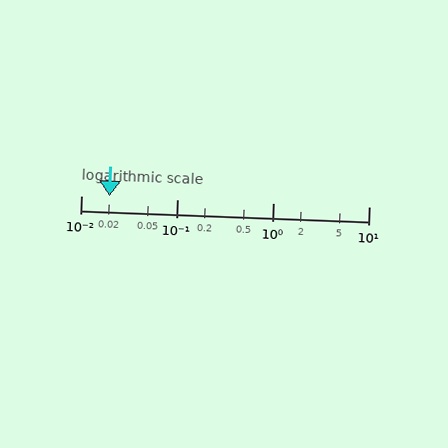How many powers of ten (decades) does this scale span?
The scale spans 3 decades, from 0.01 to 10.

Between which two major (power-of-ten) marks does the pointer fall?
The pointer is between 0.01 and 0.1.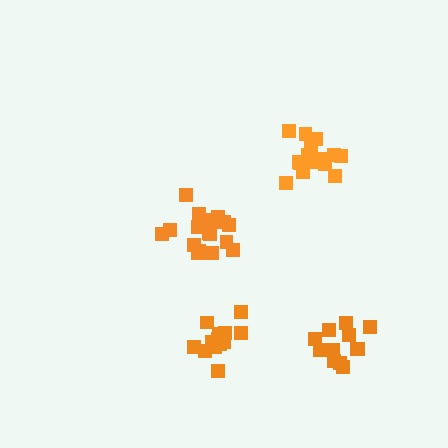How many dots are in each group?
Group 1: 13 dots, Group 2: 17 dots, Group 3: 17 dots, Group 4: 12 dots (59 total).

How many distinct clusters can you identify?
There are 4 distinct clusters.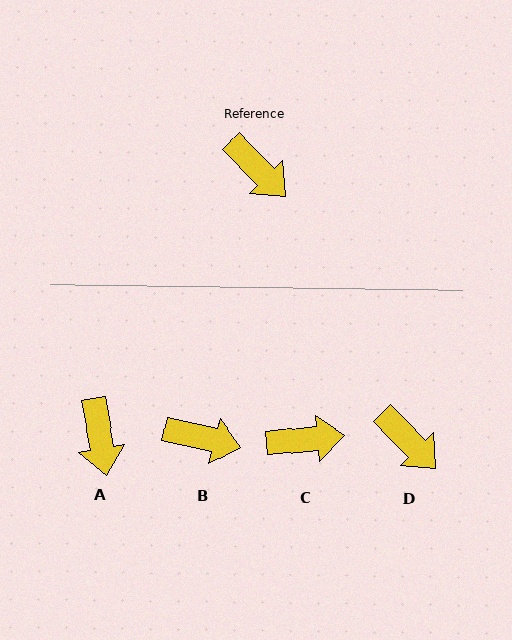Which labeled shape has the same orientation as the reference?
D.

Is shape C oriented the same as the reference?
No, it is off by about 51 degrees.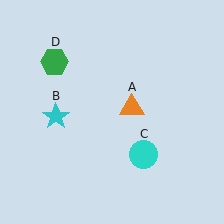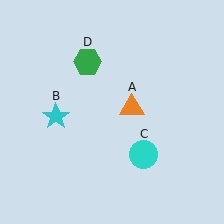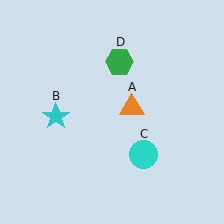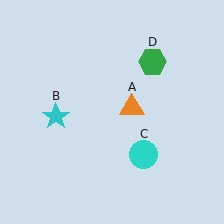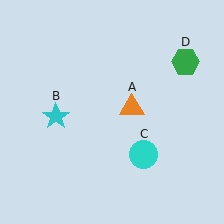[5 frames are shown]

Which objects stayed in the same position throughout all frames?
Orange triangle (object A) and cyan star (object B) and cyan circle (object C) remained stationary.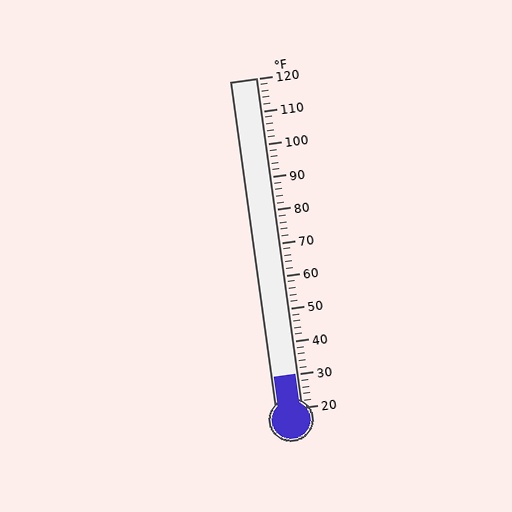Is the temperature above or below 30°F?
The temperature is at 30°F.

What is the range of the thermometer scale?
The thermometer scale ranges from 20°F to 120°F.